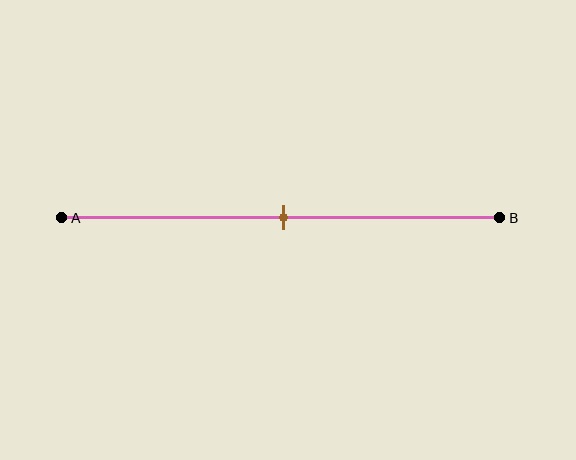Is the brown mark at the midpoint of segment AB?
Yes, the mark is approximately at the midpoint.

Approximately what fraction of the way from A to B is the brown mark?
The brown mark is approximately 50% of the way from A to B.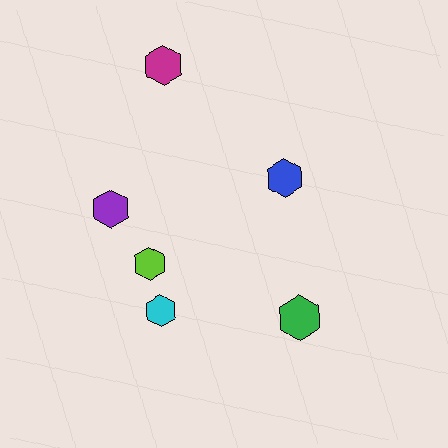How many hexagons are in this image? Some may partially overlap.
There are 6 hexagons.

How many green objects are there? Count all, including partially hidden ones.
There is 1 green object.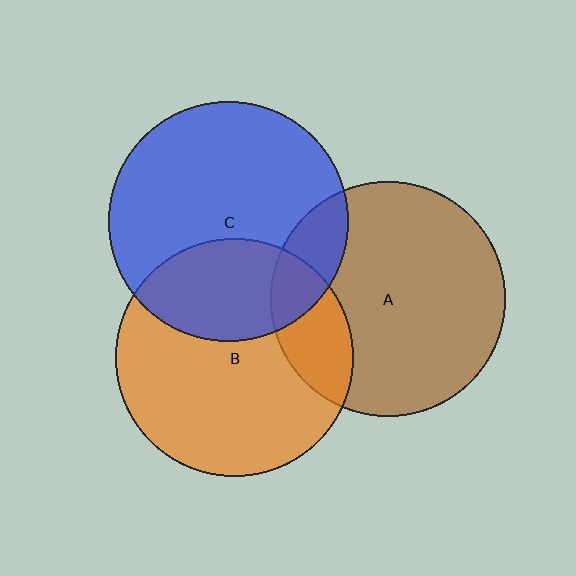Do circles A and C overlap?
Yes.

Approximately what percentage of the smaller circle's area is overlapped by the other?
Approximately 15%.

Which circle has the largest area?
Circle C (blue).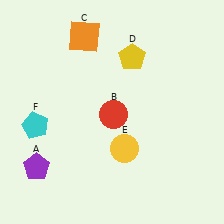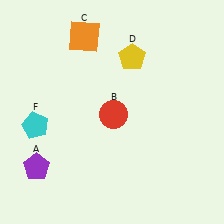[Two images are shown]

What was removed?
The yellow circle (E) was removed in Image 2.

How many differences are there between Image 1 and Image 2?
There is 1 difference between the two images.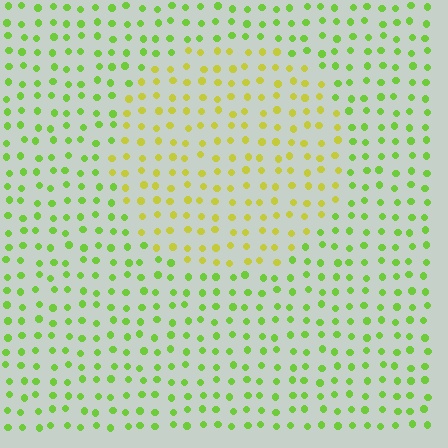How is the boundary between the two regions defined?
The boundary is defined purely by a slight shift in hue (about 35 degrees). Spacing, size, and orientation are identical on both sides.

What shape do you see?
I see a circle.